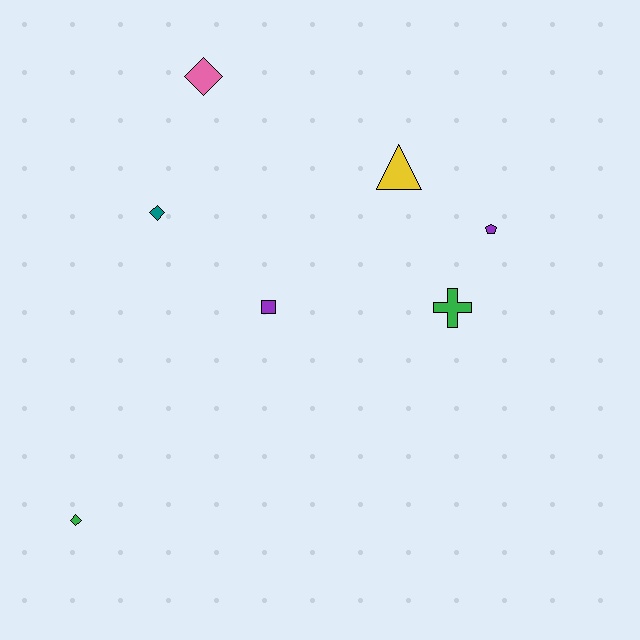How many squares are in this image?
There is 1 square.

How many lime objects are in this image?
There are no lime objects.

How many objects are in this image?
There are 7 objects.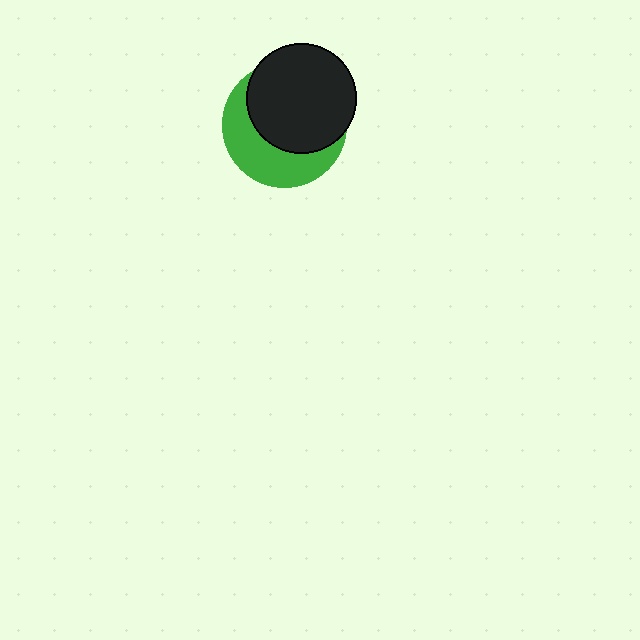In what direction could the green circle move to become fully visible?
The green circle could move toward the lower-left. That would shift it out from behind the black circle entirely.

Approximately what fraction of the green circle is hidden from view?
Roughly 58% of the green circle is hidden behind the black circle.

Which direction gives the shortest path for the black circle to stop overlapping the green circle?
Moving toward the upper-right gives the shortest separation.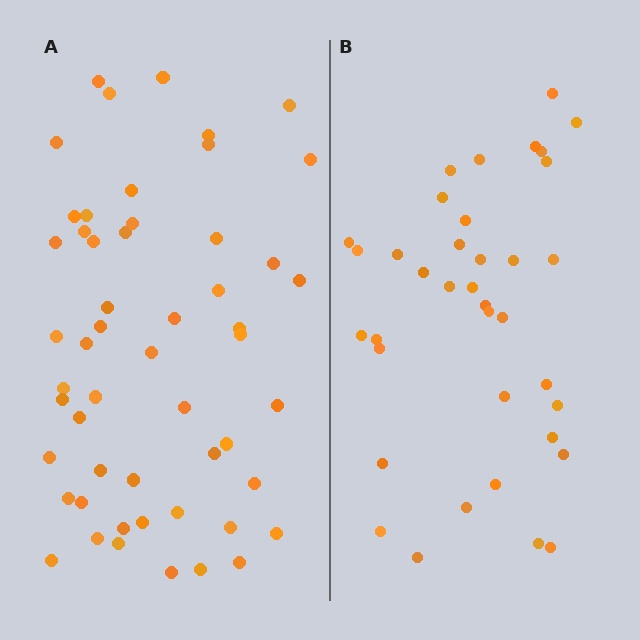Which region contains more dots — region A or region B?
Region A (the left region) has more dots.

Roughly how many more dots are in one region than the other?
Region A has approximately 15 more dots than region B.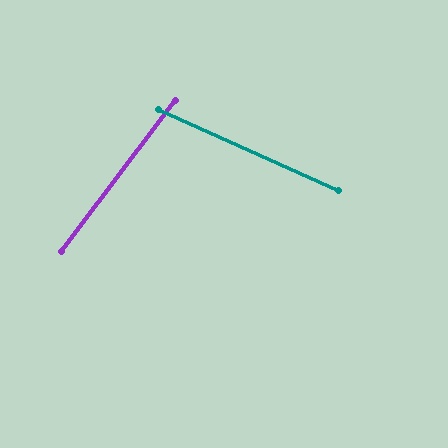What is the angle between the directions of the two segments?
Approximately 77 degrees.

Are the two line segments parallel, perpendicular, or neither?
Neither parallel nor perpendicular — they differ by about 77°.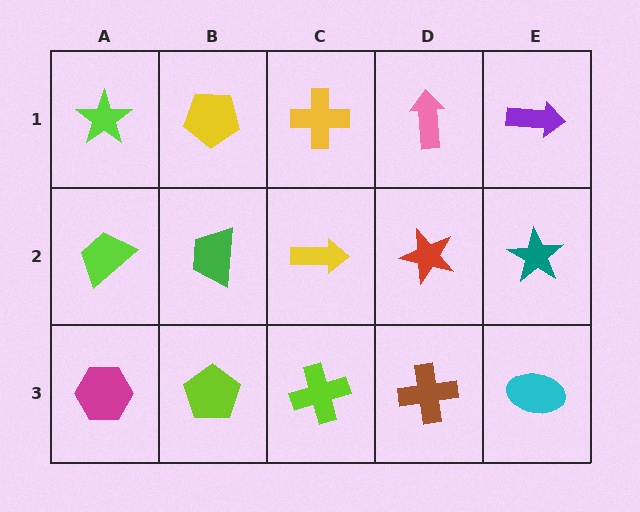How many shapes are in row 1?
5 shapes.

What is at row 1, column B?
A yellow pentagon.